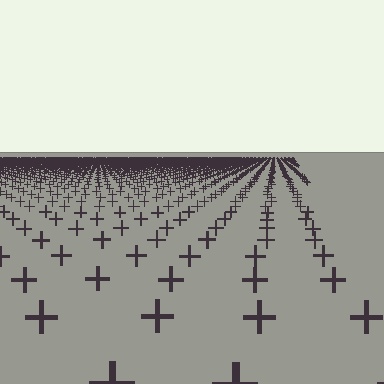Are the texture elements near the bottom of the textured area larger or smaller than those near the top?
Larger. Near the bottom, elements are closer to the viewer and appear at a bigger on-screen size.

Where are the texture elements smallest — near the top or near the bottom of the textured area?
Near the top.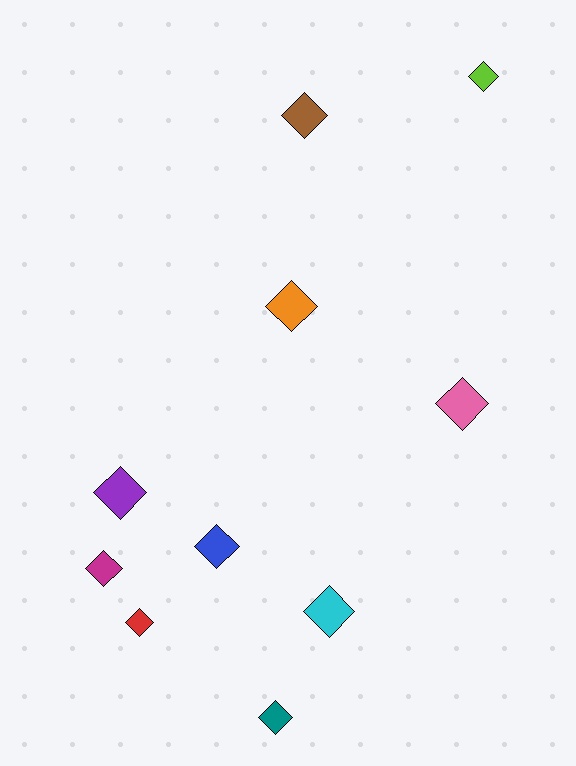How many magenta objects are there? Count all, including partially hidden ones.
There is 1 magenta object.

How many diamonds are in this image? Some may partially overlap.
There are 10 diamonds.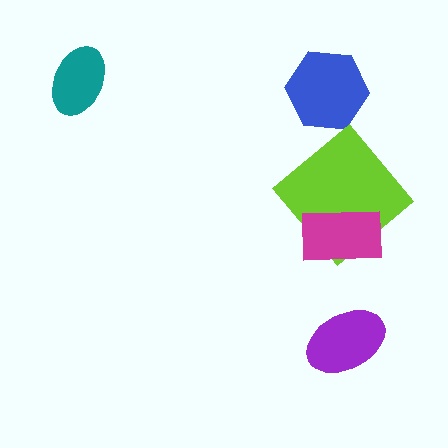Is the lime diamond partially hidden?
Yes, it is partially covered by another shape.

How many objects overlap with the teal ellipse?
0 objects overlap with the teal ellipse.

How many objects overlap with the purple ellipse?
0 objects overlap with the purple ellipse.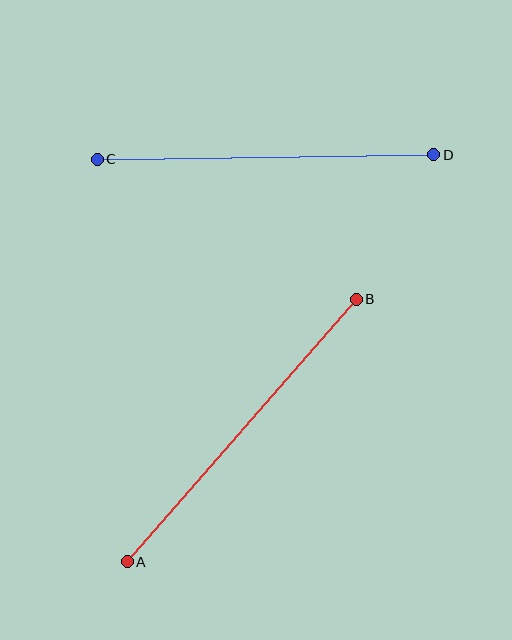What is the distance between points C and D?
The distance is approximately 337 pixels.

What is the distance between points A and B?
The distance is approximately 349 pixels.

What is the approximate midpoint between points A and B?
The midpoint is at approximately (242, 430) pixels.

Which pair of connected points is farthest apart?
Points A and B are farthest apart.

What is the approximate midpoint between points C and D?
The midpoint is at approximately (266, 157) pixels.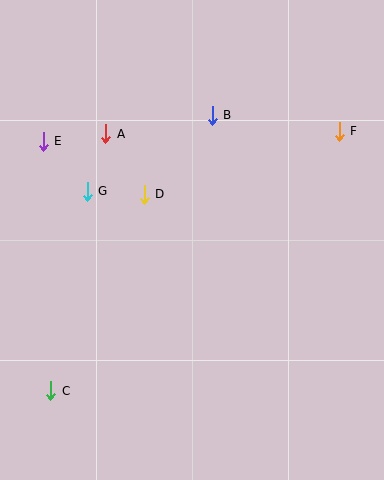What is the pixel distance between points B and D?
The distance between B and D is 104 pixels.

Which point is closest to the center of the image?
Point D at (144, 194) is closest to the center.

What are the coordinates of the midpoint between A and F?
The midpoint between A and F is at (223, 133).